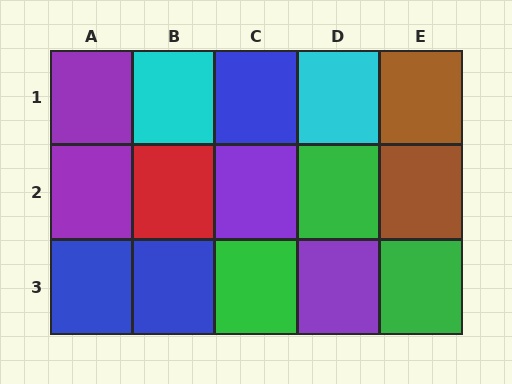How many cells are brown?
2 cells are brown.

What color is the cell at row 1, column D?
Cyan.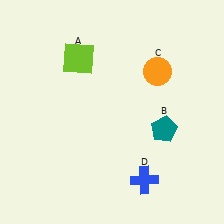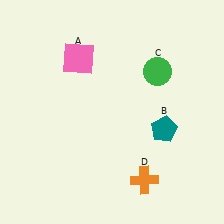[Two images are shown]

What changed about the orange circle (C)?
In Image 1, C is orange. In Image 2, it changed to green.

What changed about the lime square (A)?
In Image 1, A is lime. In Image 2, it changed to pink.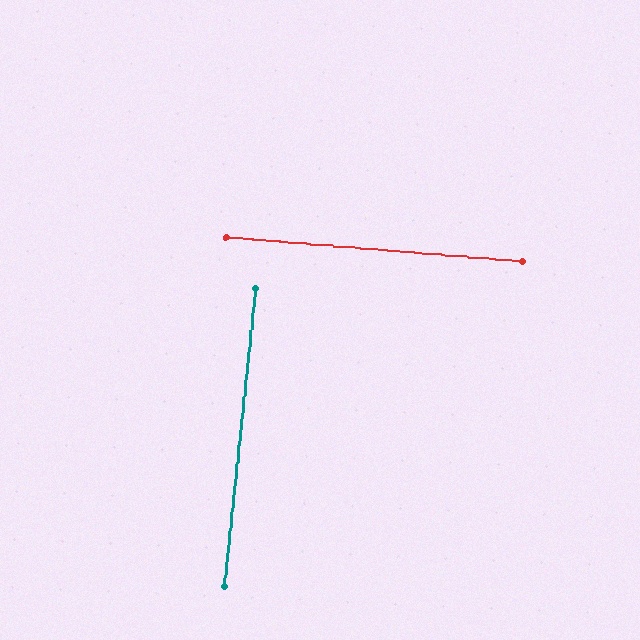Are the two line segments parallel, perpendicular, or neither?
Perpendicular — they meet at approximately 89°.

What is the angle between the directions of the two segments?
Approximately 89 degrees.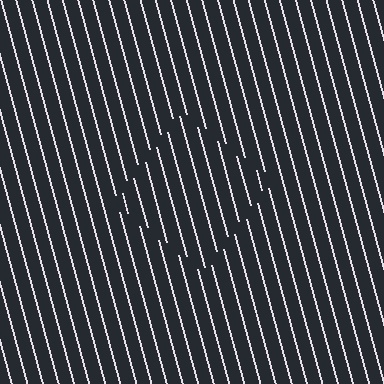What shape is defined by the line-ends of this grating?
An illusory square. The interior of the shape contains the same grating, shifted by half a period — the contour is defined by the phase discontinuity where line-ends from the inner and outer gratings abut.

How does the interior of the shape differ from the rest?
The interior of the shape contains the same grating, shifted by half a period — the contour is defined by the phase discontinuity where line-ends from the inner and outer gratings abut.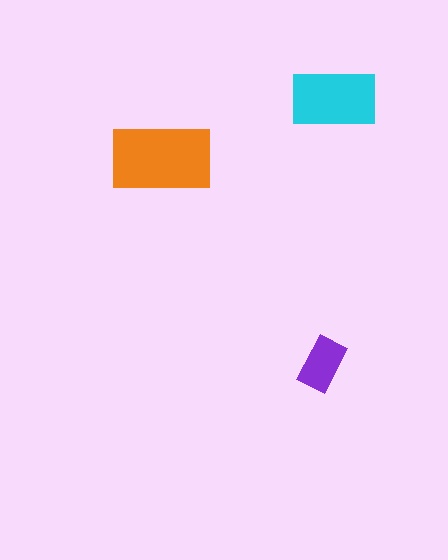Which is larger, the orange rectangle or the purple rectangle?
The orange one.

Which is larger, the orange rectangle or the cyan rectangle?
The orange one.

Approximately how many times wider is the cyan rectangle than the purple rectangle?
About 1.5 times wider.